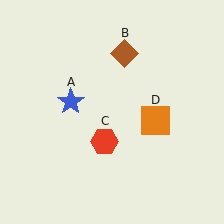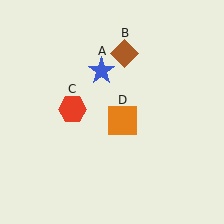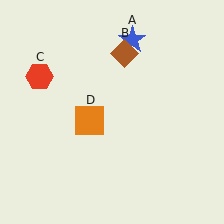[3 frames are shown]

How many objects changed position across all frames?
3 objects changed position: blue star (object A), red hexagon (object C), orange square (object D).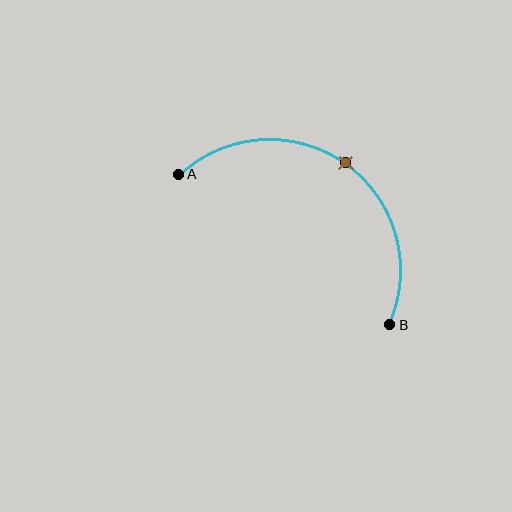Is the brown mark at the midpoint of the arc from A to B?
Yes. The brown mark lies on the arc at equal arc-length from both A and B — it is the arc midpoint.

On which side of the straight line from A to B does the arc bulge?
The arc bulges above and to the right of the straight line connecting A and B.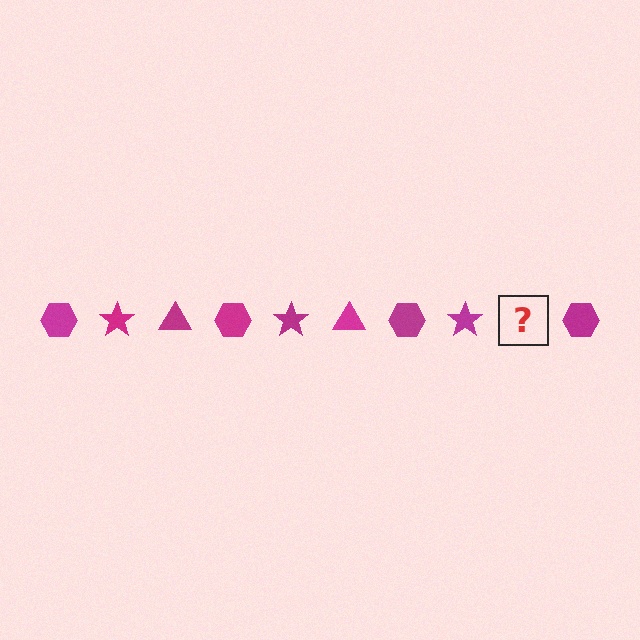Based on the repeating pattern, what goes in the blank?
The blank should be a magenta triangle.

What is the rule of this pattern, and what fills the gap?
The rule is that the pattern cycles through hexagon, star, triangle shapes in magenta. The gap should be filled with a magenta triangle.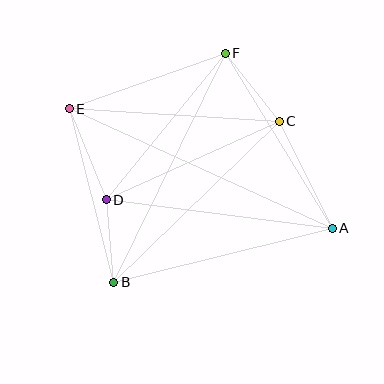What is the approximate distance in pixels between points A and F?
The distance between A and F is approximately 205 pixels.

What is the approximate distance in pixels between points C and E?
The distance between C and E is approximately 210 pixels.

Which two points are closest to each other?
Points B and D are closest to each other.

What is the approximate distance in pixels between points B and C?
The distance between B and C is approximately 231 pixels.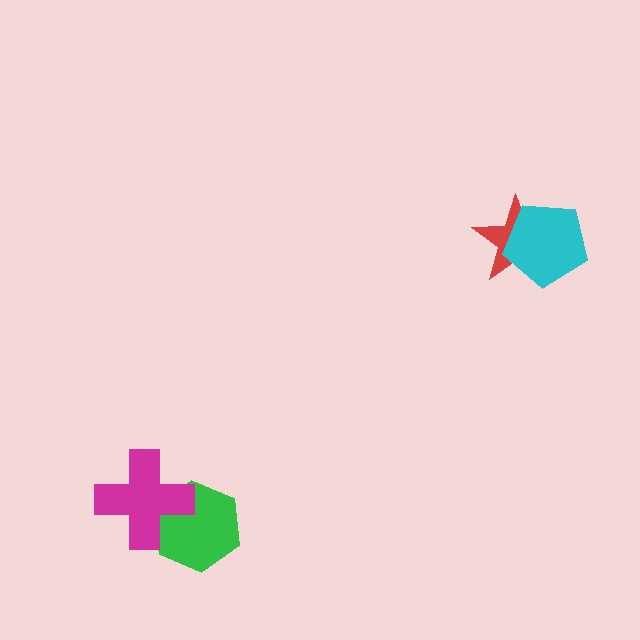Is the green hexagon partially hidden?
Yes, it is partially covered by another shape.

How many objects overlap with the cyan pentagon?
1 object overlaps with the cyan pentagon.